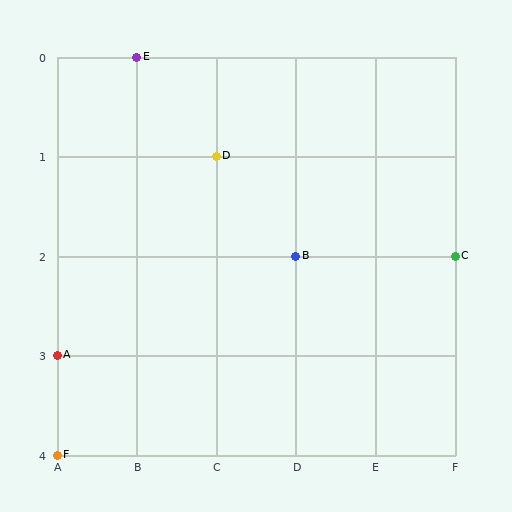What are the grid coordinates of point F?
Point F is at grid coordinates (A, 4).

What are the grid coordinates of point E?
Point E is at grid coordinates (B, 0).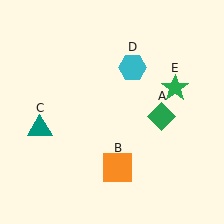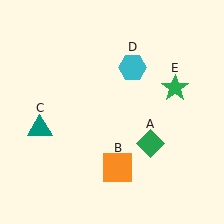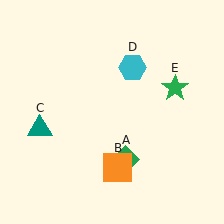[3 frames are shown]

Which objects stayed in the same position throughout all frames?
Orange square (object B) and teal triangle (object C) and cyan hexagon (object D) and green star (object E) remained stationary.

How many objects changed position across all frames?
1 object changed position: green diamond (object A).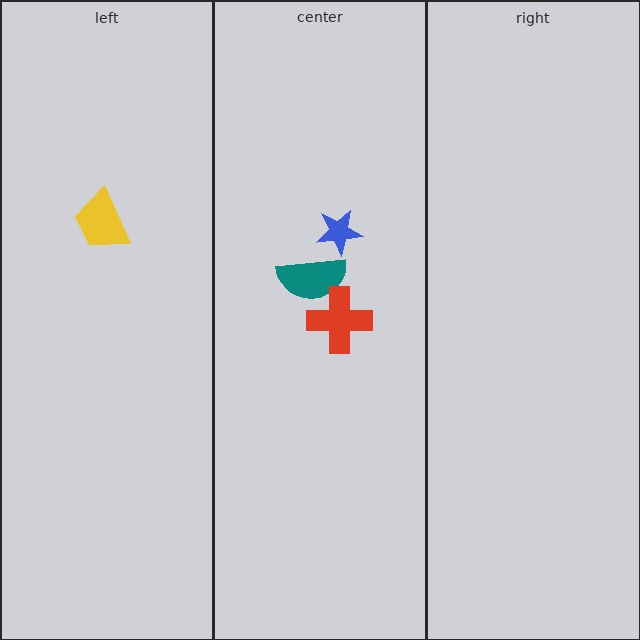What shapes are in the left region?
The yellow trapezoid.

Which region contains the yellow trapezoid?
The left region.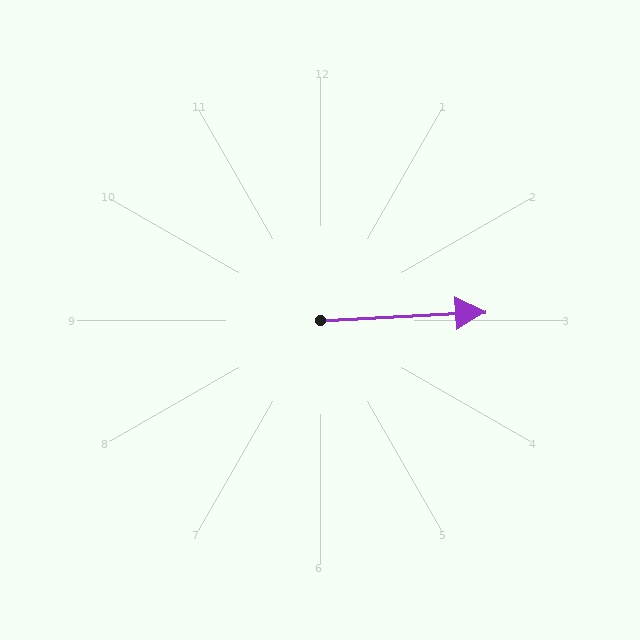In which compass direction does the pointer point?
East.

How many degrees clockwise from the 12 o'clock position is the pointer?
Approximately 87 degrees.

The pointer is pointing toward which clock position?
Roughly 3 o'clock.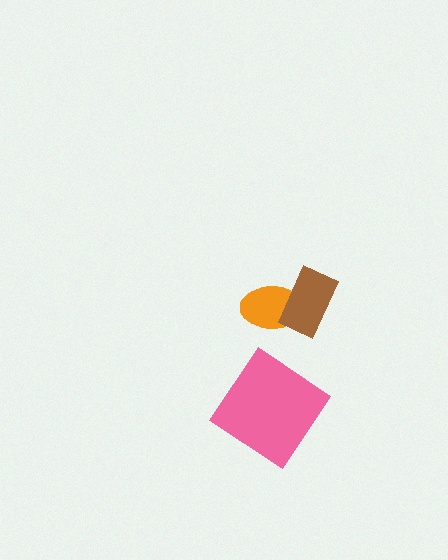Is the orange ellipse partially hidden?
Yes, it is partially covered by another shape.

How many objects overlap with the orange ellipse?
1 object overlaps with the orange ellipse.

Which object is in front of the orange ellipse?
The brown rectangle is in front of the orange ellipse.